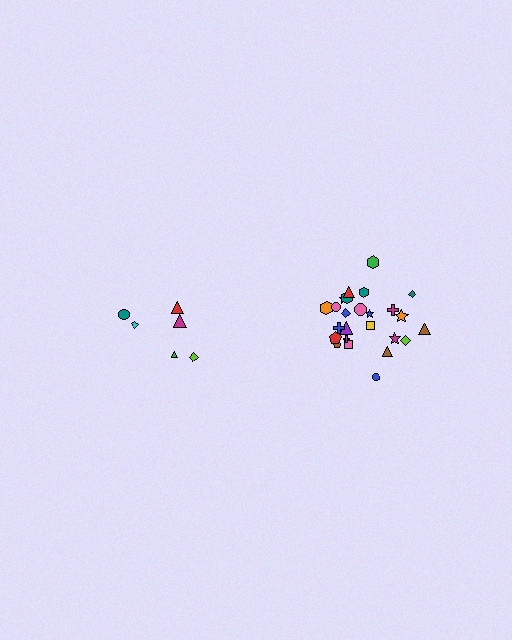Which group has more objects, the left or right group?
The right group.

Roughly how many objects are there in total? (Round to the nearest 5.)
Roughly 30 objects in total.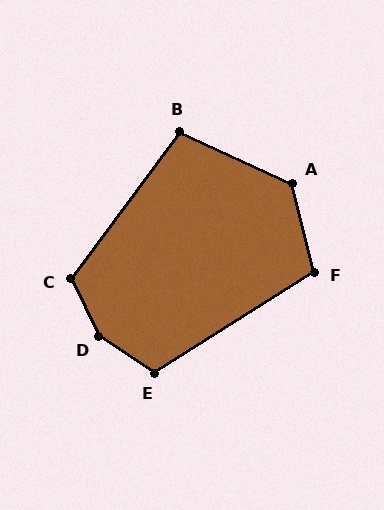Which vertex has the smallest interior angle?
B, at approximately 102 degrees.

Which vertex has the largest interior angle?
D, at approximately 149 degrees.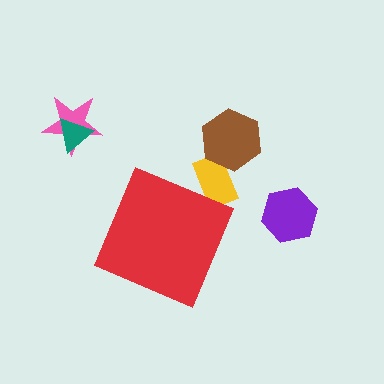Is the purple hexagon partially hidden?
No, the purple hexagon is fully visible.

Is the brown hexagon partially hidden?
No, the brown hexagon is fully visible.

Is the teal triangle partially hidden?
No, the teal triangle is fully visible.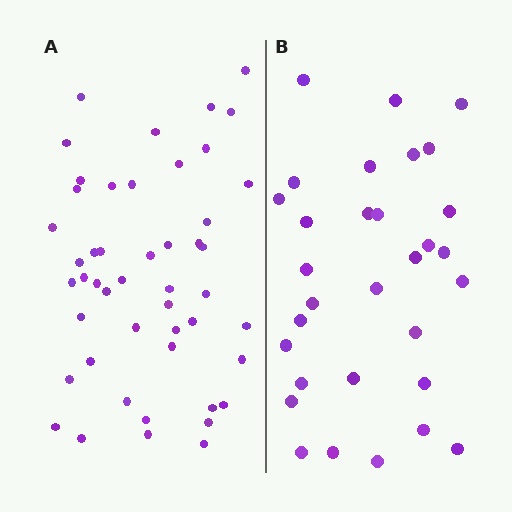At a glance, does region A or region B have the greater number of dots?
Region A (the left region) has more dots.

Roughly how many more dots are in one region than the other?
Region A has approximately 15 more dots than region B.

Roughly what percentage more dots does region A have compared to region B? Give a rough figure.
About 55% more.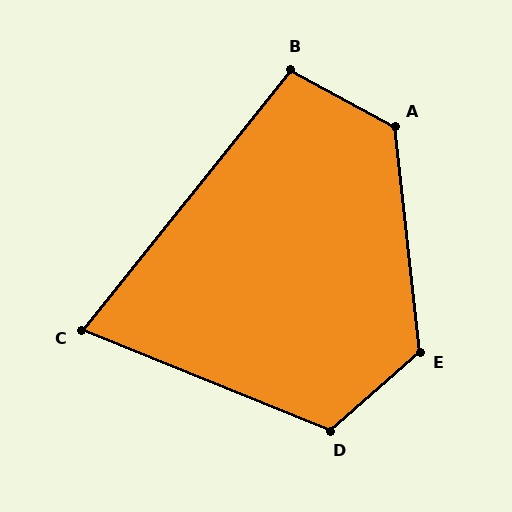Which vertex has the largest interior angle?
E, at approximately 125 degrees.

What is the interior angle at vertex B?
Approximately 100 degrees (obtuse).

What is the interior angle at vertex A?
Approximately 125 degrees (obtuse).